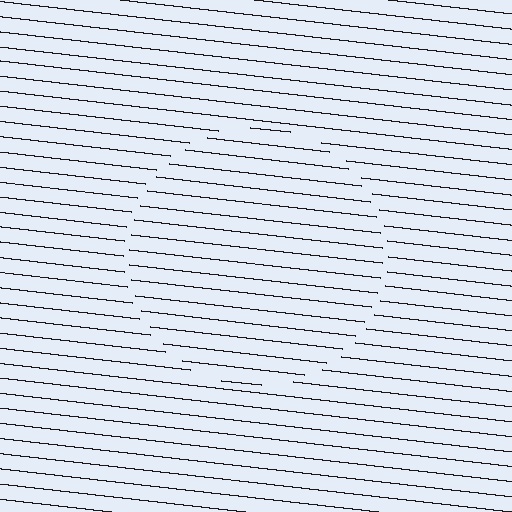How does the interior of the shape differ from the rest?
The interior of the shape contains the same grating, shifted by half a period — the contour is defined by the phase discontinuity where line-ends from the inner and outer gratings abut.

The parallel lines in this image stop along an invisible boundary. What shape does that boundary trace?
An illusory circle. The interior of the shape contains the same grating, shifted by half a period — the contour is defined by the phase discontinuity where line-ends from the inner and outer gratings abut.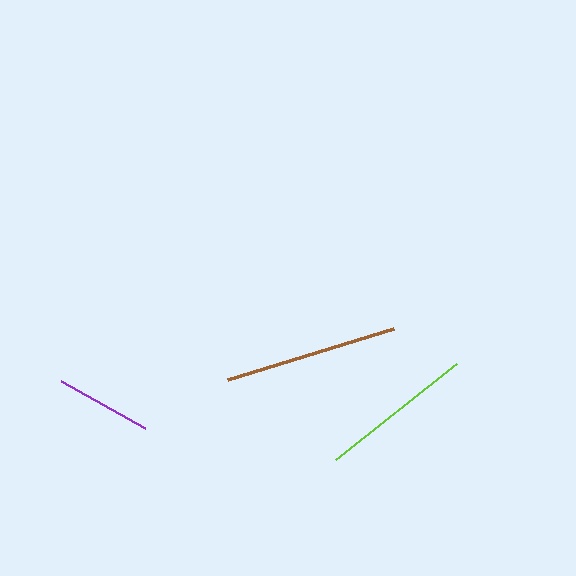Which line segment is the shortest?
The purple line is the shortest at approximately 97 pixels.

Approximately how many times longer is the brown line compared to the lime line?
The brown line is approximately 1.1 times the length of the lime line.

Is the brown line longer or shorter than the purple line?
The brown line is longer than the purple line.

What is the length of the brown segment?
The brown segment is approximately 173 pixels long.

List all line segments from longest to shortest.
From longest to shortest: brown, lime, purple.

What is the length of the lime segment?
The lime segment is approximately 154 pixels long.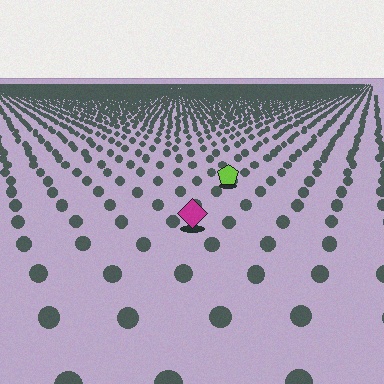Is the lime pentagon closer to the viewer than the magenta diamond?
No. The magenta diamond is closer — you can tell from the texture gradient: the ground texture is coarser near it.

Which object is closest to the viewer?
The magenta diamond is closest. The texture marks near it are larger and more spread out.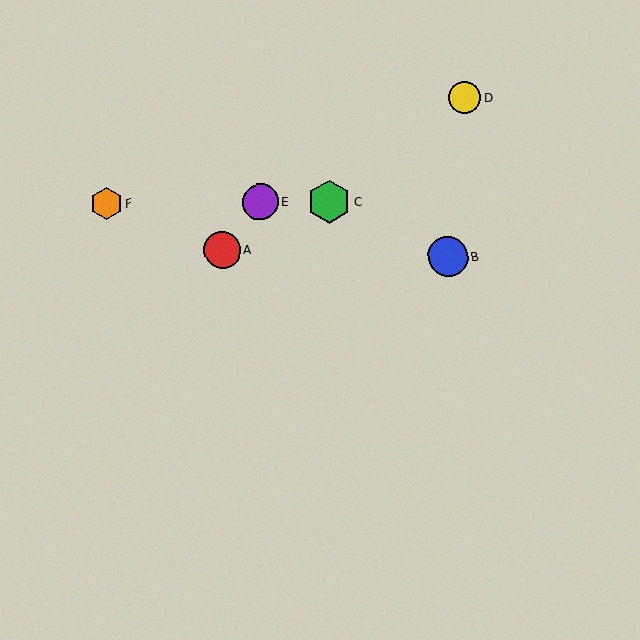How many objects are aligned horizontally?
3 objects (C, E, F) are aligned horizontally.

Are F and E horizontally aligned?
Yes, both are at y≈203.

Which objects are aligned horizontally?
Objects C, E, F are aligned horizontally.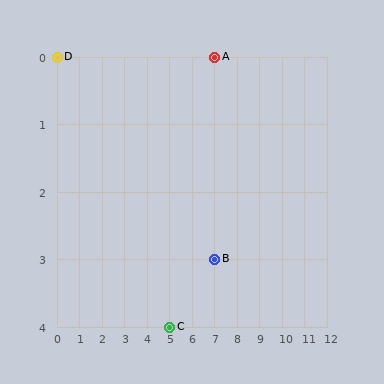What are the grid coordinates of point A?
Point A is at grid coordinates (7, 0).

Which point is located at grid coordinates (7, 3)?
Point B is at (7, 3).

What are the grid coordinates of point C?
Point C is at grid coordinates (5, 4).